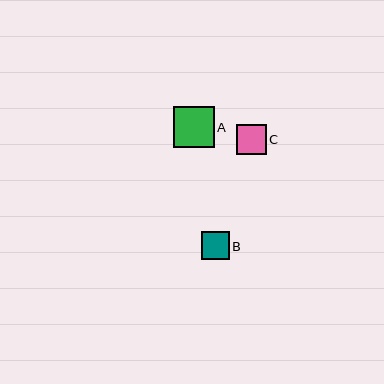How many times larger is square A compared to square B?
Square A is approximately 1.5 times the size of square B.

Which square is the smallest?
Square B is the smallest with a size of approximately 28 pixels.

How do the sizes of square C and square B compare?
Square C and square B are approximately the same size.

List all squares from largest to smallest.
From largest to smallest: A, C, B.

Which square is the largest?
Square A is the largest with a size of approximately 41 pixels.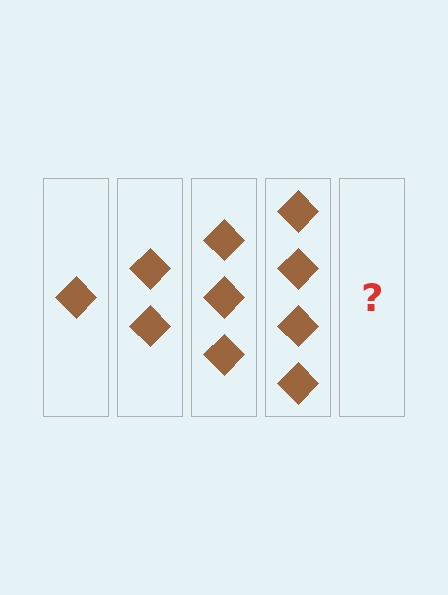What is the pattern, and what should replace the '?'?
The pattern is that each step adds one more diamond. The '?' should be 5 diamonds.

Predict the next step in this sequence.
The next step is 5 diamonds.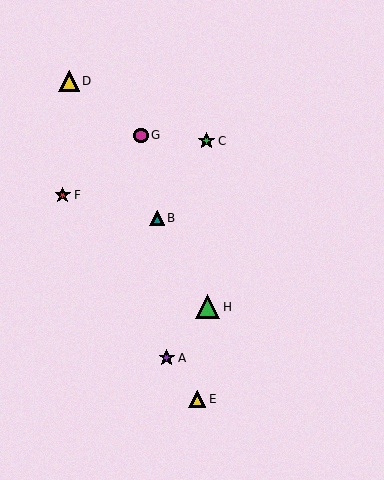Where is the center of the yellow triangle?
The center of the yellow triangle is at (197, 399).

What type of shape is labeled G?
Shape G is a magenta circle.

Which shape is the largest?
The green triangle (labeled H) is the largest.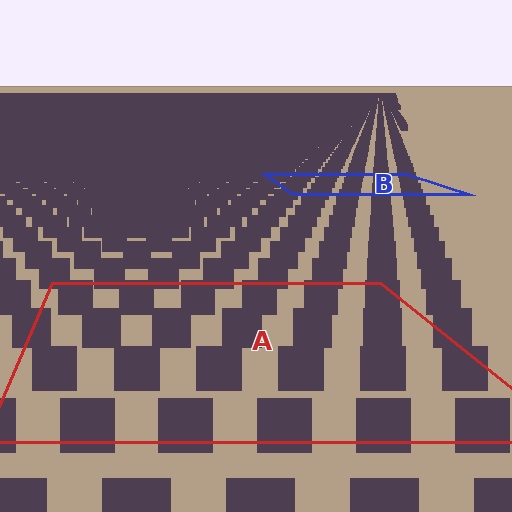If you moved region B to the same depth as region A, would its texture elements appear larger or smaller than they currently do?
They would appear larger. At a closer depth, the same texture elements are projected at a bigger on-screen size.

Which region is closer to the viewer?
Region A is closer. The texture elements there are larger and more spread out.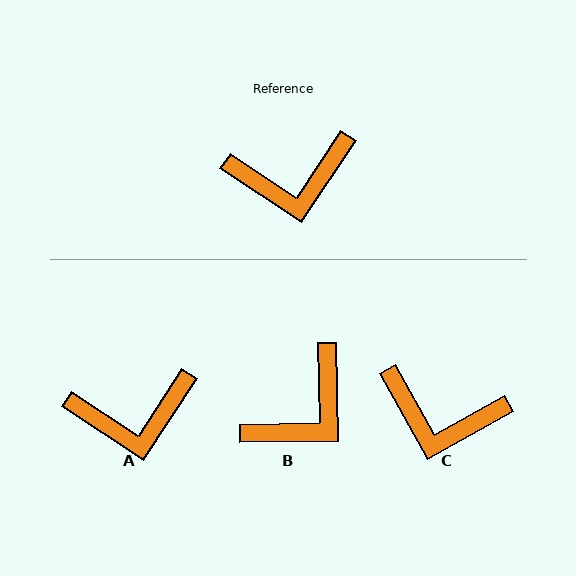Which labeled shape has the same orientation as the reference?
A.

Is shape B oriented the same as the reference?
No, it is off by about 34 degrees.